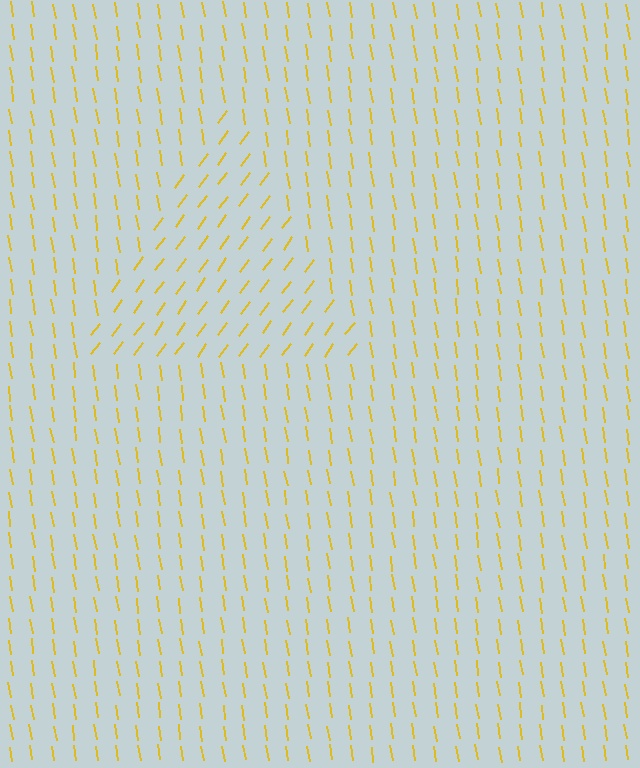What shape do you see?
I see a triangle.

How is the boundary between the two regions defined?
The boundary is defined purely by a change in line orientation (approximately 45 degrees difference). All lines are the same color and thickness.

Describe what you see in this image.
The image is filled with small yellow line segments. A triangle region in the image has lines oriented differently from the surrounding lines, creating a visible texture boundary.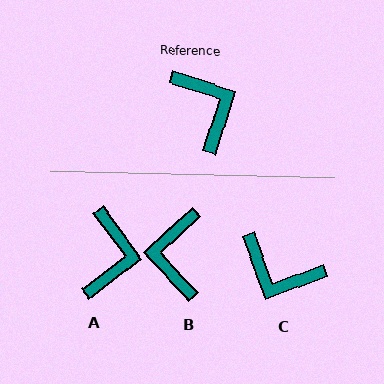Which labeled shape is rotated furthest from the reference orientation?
B, about 151 degrees away.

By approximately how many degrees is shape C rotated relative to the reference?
Approximately 142 degrees clockwise.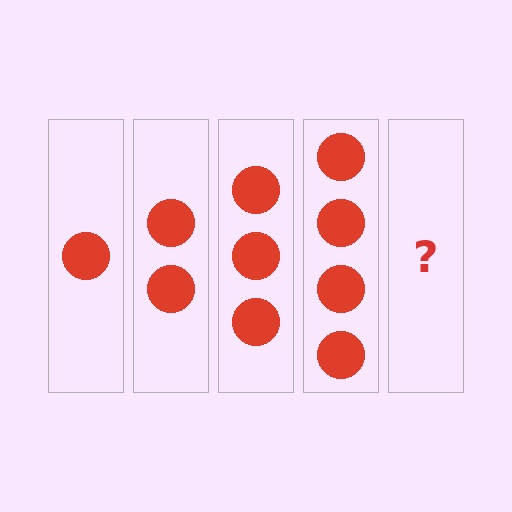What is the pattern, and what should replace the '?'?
The pattern is that each step adds one more circle. The '?' should be 5 circles.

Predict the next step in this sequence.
The next step is 5 circles.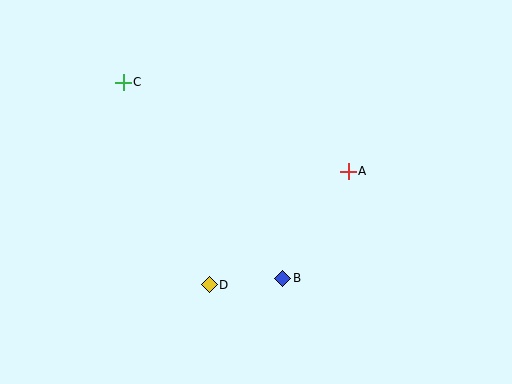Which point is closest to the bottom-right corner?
Point B is closest to the bottom-right corner.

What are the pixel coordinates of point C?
Point C is at (123, 82).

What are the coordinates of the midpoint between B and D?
The midpoint between B and D is at (246, 281).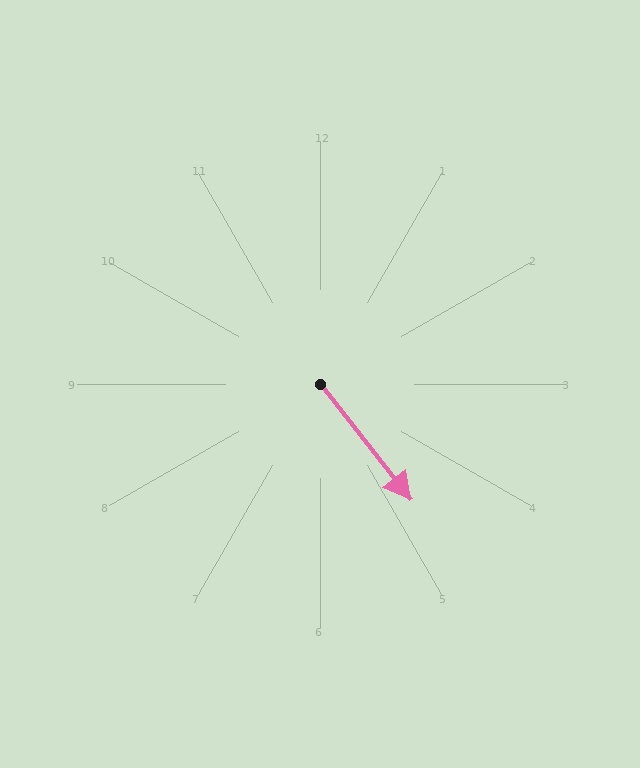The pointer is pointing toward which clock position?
Roughly 5 o'clock.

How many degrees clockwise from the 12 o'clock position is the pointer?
Approximately 142 degrees.